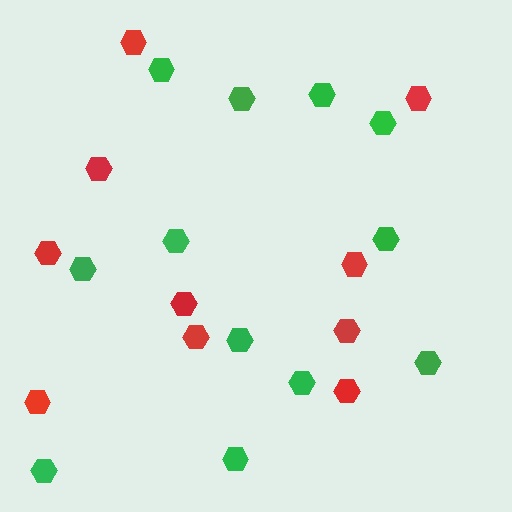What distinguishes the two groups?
There are 2 groups: one group of red hexagons (10) and one group of green hexagons (12).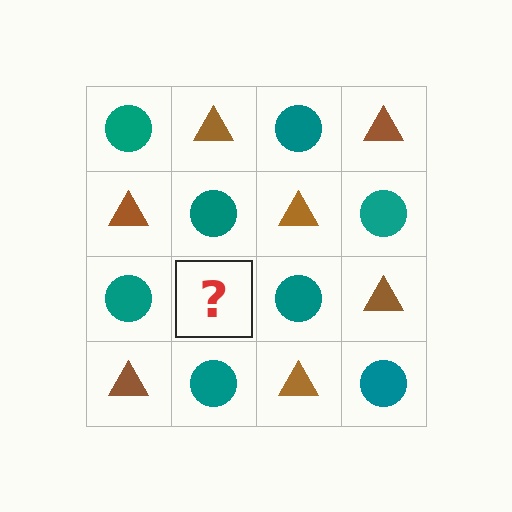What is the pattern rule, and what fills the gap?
The rule is that it alternates teal circle and brown triangle in a checkerboard pattern. The gap should be filled with a brown triangle.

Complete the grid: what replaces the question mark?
The question mark should be replaced with a brown triangle.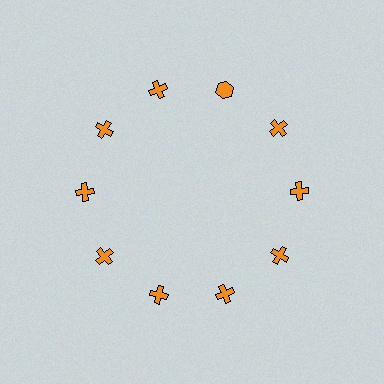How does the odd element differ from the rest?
It has a different shape: hexagon instead of cross.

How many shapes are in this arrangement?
There are 10 shapes arranged in a ring pattern.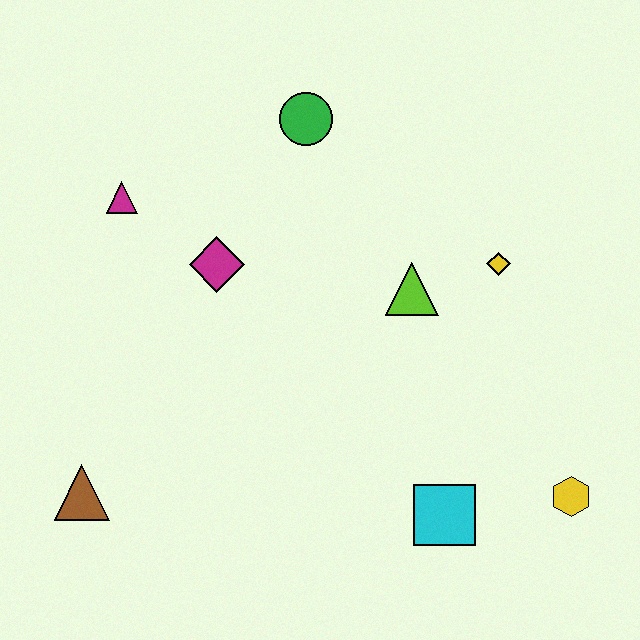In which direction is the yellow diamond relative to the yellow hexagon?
The yellow diamond is above the yellow hexagon.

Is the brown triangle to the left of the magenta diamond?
Yes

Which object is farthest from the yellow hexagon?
The magenta triangle is farthest from the yellow hexagon.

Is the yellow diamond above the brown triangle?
Yes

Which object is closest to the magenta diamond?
The magenta triangle is closest to the magenta diamond.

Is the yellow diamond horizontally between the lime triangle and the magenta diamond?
No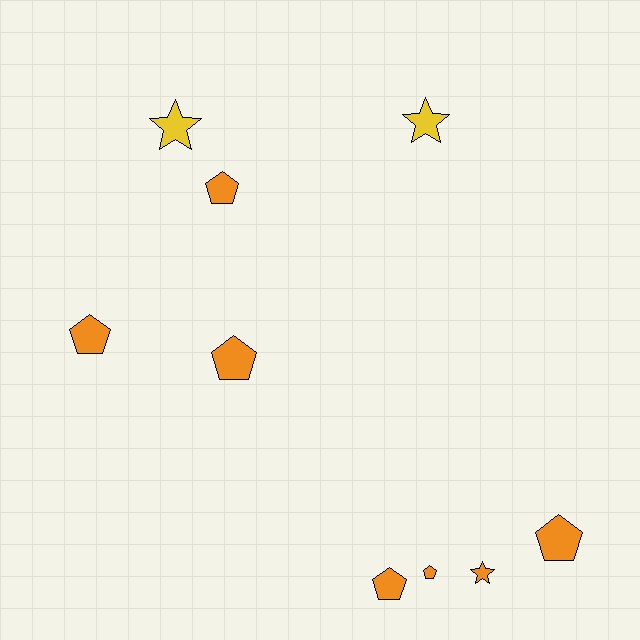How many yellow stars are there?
There are 2 yellow stars.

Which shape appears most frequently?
Pentagon, with 6 objects.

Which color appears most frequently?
Orange, with 7 objects.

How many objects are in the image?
There are 9 objects.